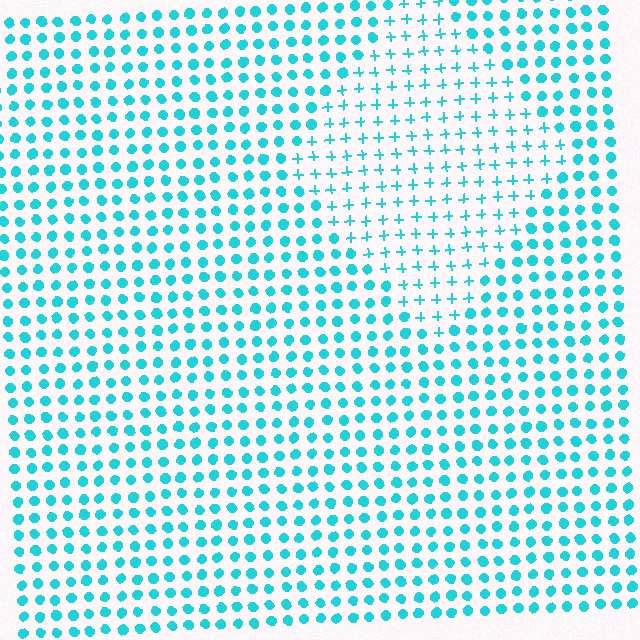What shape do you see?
I see a diamond.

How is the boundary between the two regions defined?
The boundary is defined by a change in element shape: plus signs inside vs. circles outside. All elements share the same color and spacing.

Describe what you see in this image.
The image is filled with small cyan elements arranged in a uniform grid. A diamond-shaped region contains plus signs, while the surrounding area contains circles. The boundary is defined purely by the change in element shape.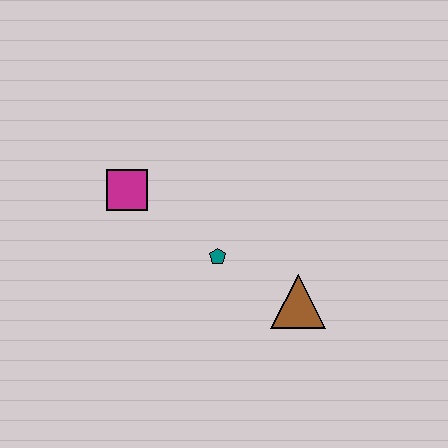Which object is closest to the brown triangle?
The teal pentagon is closest to the brown triangle.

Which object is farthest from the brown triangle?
The magenta square is farthest from the brown triangle.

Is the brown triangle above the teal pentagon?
No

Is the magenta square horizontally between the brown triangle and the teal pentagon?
No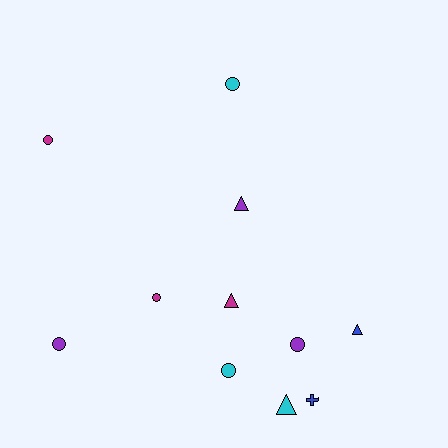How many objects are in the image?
There are 11 objects.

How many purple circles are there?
There are 2 purple circles.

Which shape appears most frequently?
Circle, with 6 objects.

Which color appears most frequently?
Purple, with 3 objects.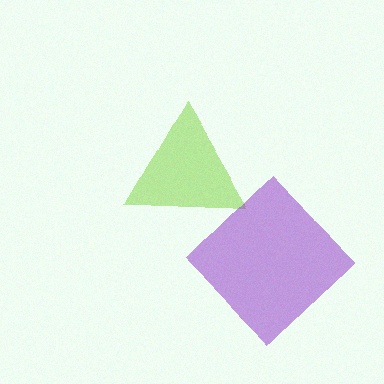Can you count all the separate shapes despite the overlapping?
Yes, there are 2 separate shapes.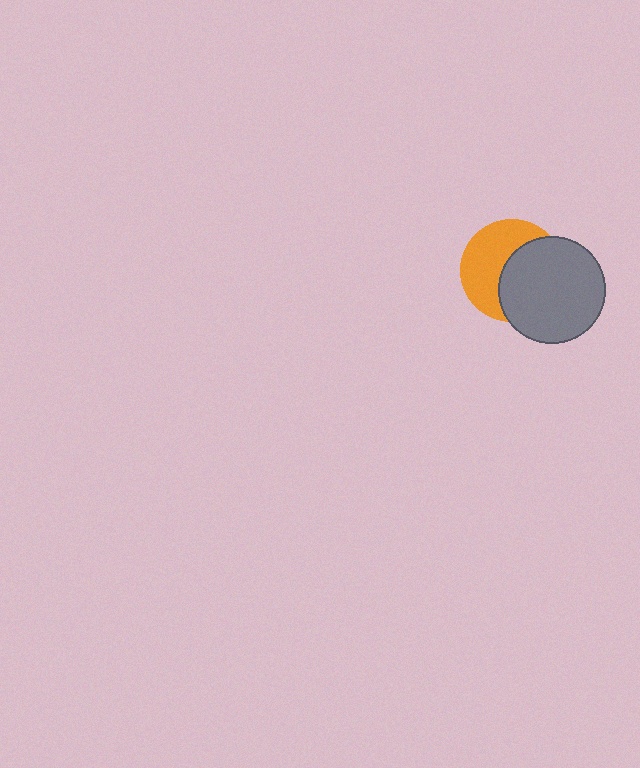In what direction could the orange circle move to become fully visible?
The orange circle could move left. That would shift it out from behind the gray circle entirely.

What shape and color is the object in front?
The object in front is a gray circle.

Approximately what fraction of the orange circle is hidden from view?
Roughly 50% of the orange circle is hidden behind the gray circle.